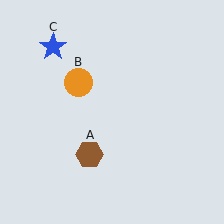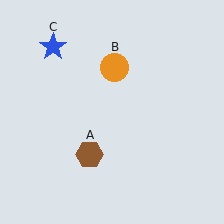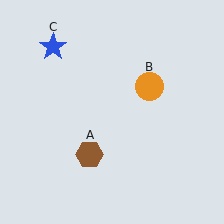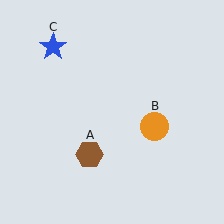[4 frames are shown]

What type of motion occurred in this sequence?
The orange circle (object B) rotated clockwise around the center of the scene.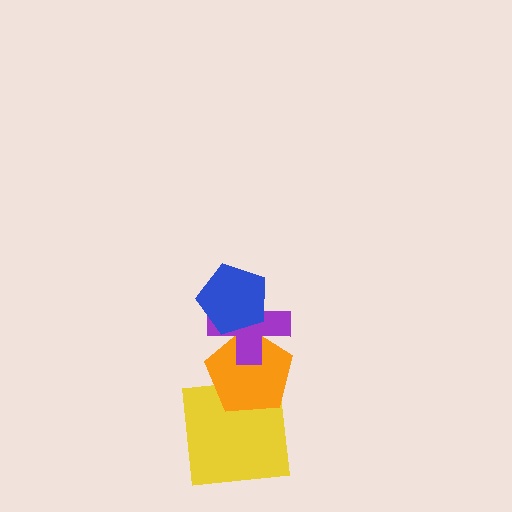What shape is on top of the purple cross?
The blue pentagon is on top of the purple cross.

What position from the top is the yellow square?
The yellow square is 4th from the top.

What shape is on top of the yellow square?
The orange pentagon is on top of the yellow square.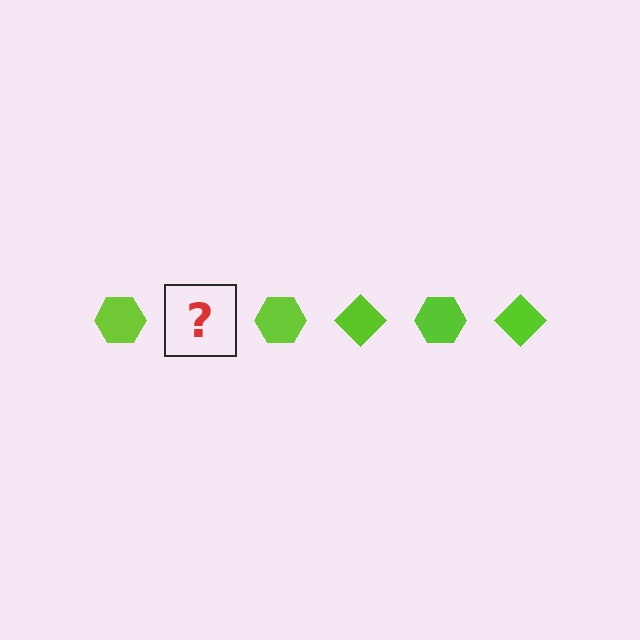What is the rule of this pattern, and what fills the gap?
The rule is that the pattern cycles through hexagon, diamond shapes in lime. The gap should be filled with a lime diamond.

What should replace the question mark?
The question mark should be replaced with a lime diamond.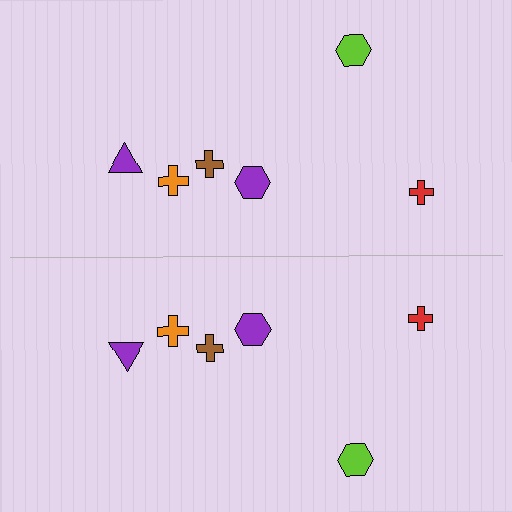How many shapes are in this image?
There are 12 shapes in this image.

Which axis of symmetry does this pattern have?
The pattern has a horizontal axis of symmetry running through the center of the image.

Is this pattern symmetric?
Yes, this pattern has bilateral (reflection) symmetry.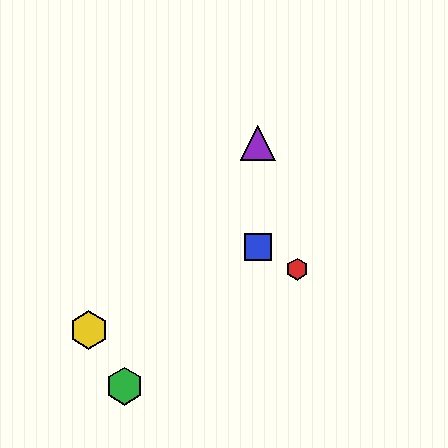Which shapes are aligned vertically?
The blue square, the purple triangle are aligned vertically.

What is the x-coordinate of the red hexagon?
The red hexagon is at x≈297.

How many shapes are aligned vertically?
2 shapes (the blue square, the purple triangle) are aligned vertically.